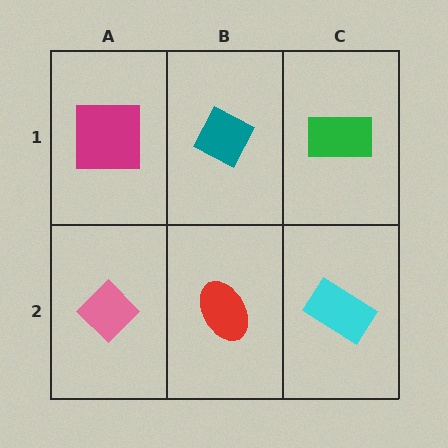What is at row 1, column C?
A green rectangle.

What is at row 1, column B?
A teal diamond.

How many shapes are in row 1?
3 shapes.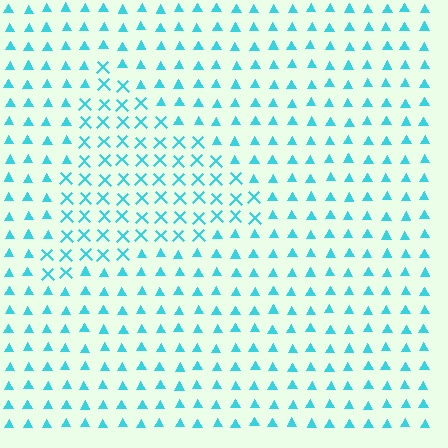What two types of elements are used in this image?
The image uses X marks inside the triangle region and triangles outside it.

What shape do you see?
I see a triangle.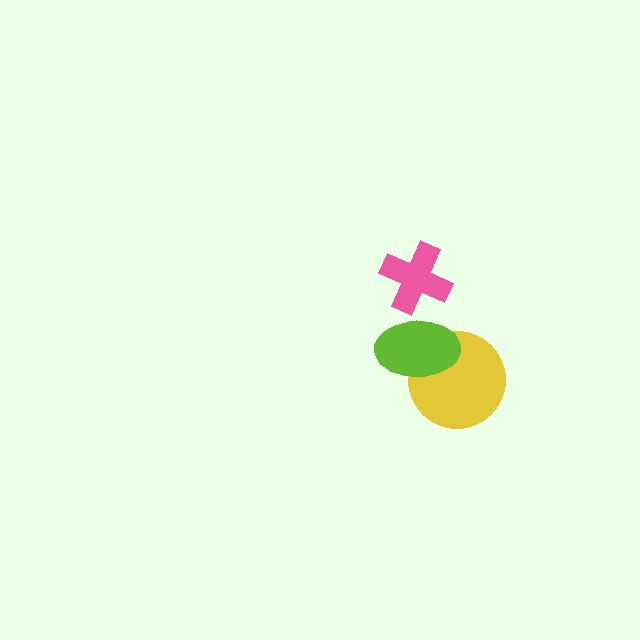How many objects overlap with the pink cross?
1 object overlaps with the pink cross.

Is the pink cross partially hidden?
Yes, it is partially covered by another shape.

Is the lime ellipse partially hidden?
No, no other shape covers it.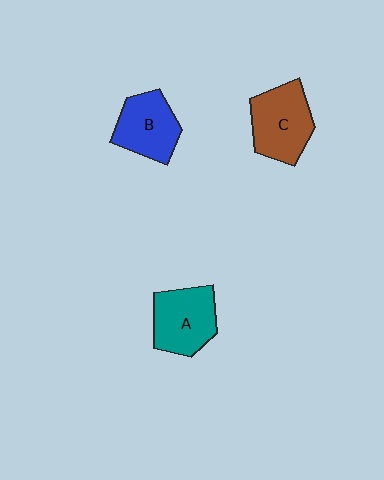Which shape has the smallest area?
Shape B (blue).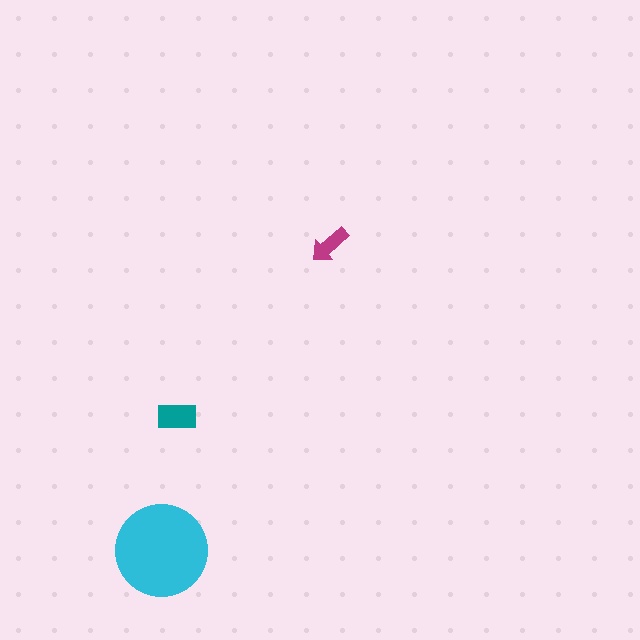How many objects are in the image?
There are 3 objects in the image.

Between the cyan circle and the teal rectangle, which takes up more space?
The cyan circle.